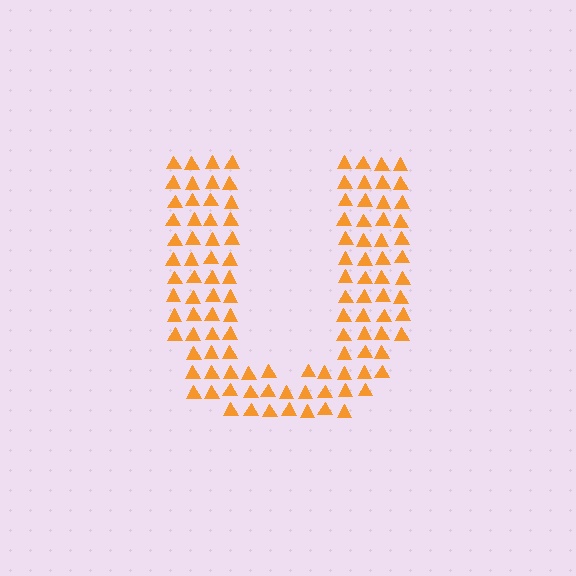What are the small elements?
The small elements are triangles.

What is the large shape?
The large shape is the letter U.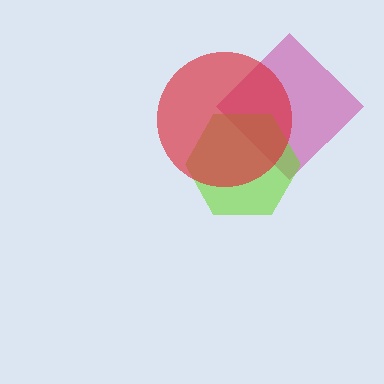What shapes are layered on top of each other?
The layered shapes are: a magenta diamond, a lime hexagon, a red circle.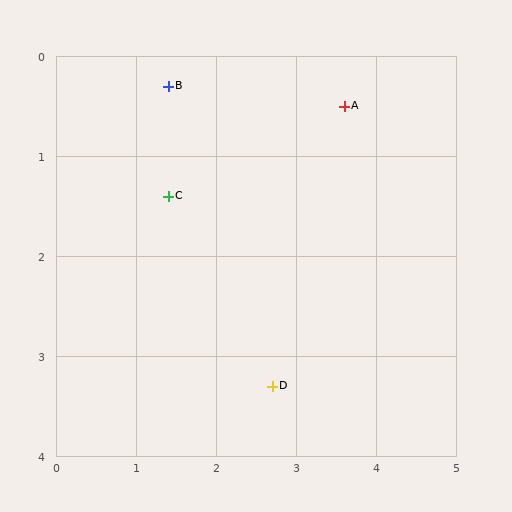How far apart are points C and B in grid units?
Points C and B are about 1.1 grid units apart.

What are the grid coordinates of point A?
Point A is at approximately (3.6, 0.5).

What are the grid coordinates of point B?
Point B is at approximately (1.4, 0.3).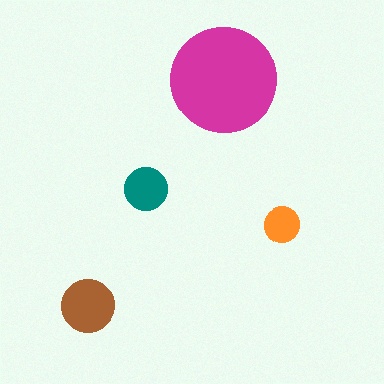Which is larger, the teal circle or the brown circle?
The brown one.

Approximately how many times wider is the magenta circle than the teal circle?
About 2.5 times wider.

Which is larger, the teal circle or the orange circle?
The teal one.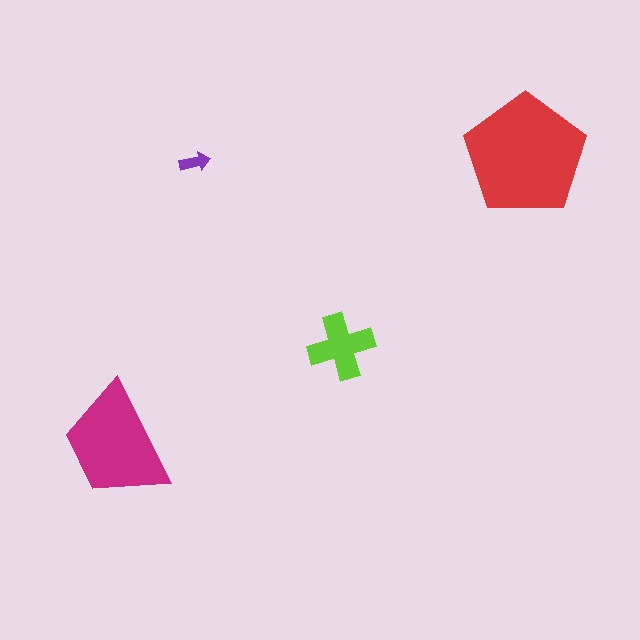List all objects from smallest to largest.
The purple arrow, the lime cross, the magenta trapezoid, the red pentagon.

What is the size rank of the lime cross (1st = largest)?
3rd.